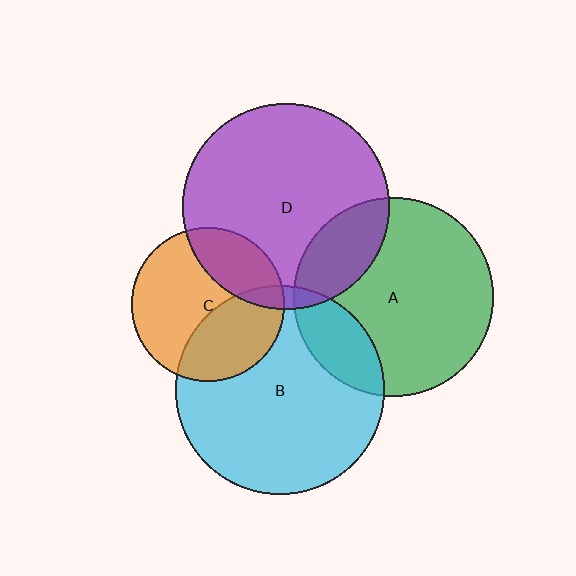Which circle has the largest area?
Circle B (cyan).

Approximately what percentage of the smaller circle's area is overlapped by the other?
Approximately 35%.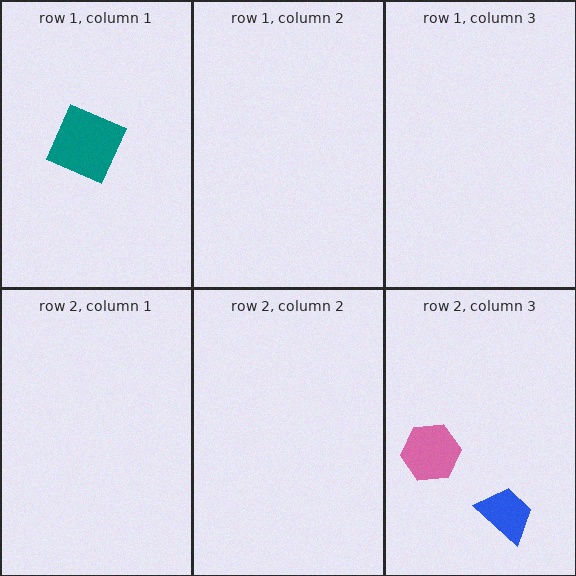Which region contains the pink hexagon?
The row 2, column 3 region.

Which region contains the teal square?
The row 1, column 1 region.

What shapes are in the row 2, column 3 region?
The pink hexagon, the blue trapezoid.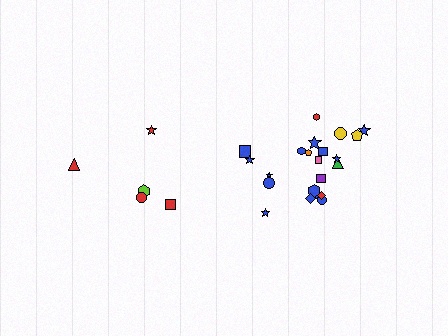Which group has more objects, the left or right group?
The right group.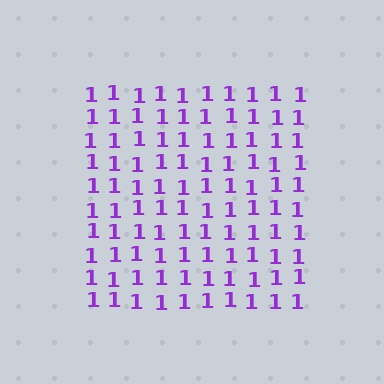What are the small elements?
The small elements are digit 1's.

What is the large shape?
The large shape is a square.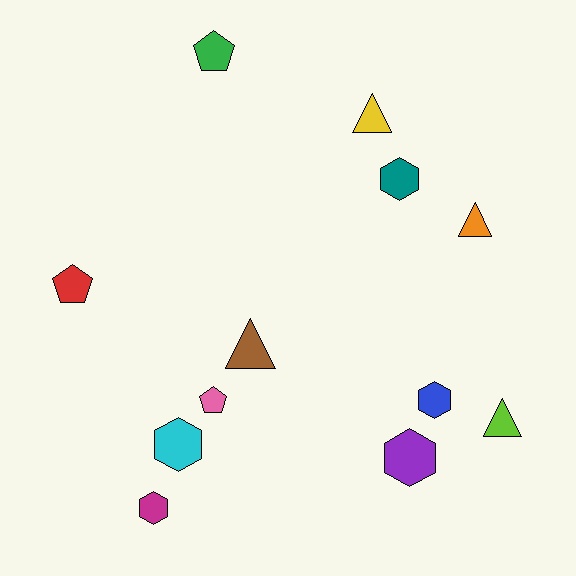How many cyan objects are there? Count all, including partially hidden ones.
There is 1 cyan object.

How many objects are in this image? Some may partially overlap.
There are 12 objects.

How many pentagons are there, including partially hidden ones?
There are 3 pentagons.